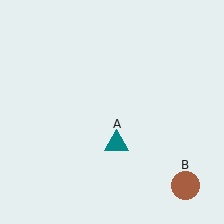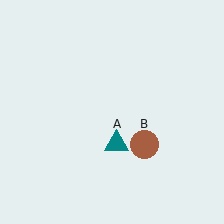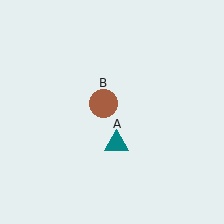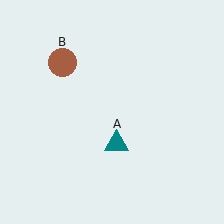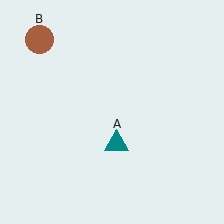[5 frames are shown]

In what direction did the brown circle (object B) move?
The brown circle (object B) moved up and to the left.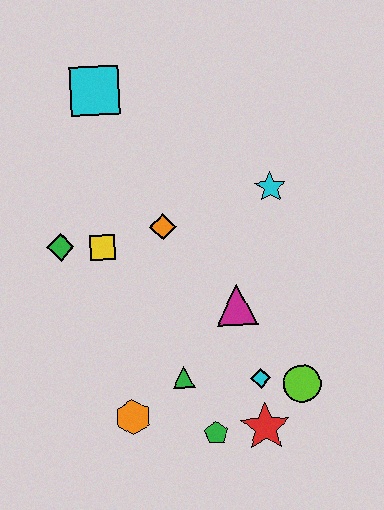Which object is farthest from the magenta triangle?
The cyan square is farthest from the magenta triangle.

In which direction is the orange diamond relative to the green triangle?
The orange diamond is above the green triangle.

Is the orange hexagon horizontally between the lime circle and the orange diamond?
No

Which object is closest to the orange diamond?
The yellow square is closest to the orange diamond.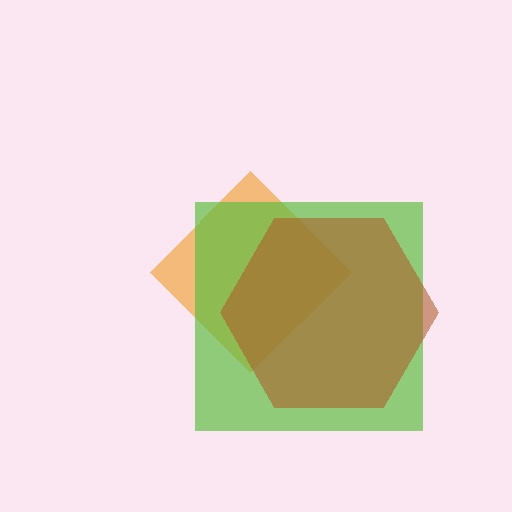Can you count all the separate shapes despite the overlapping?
Yes, there are 3 separate shapes.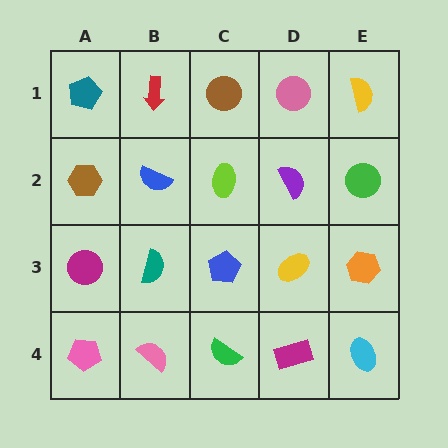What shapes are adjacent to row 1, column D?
A purple semicircle (row 2, column D), a brown circle (row 1, column C), a yellow semicircle (row 1, column E).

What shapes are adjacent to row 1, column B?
A blue semicircle (row 2, column B), a teal pentagon (row 1, column A), a brown circle (row 1, column C).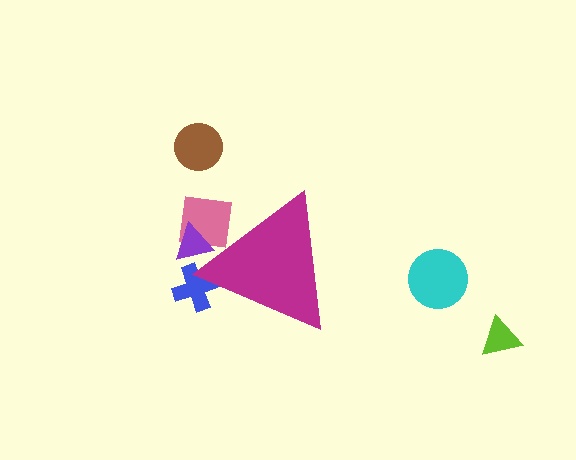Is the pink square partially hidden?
Yes, the pink square is partially hidden behind the magenta triangle.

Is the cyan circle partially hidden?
No, the cyan circle is fully visible.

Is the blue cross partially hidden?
Yes, the blue cross is partially hidden behind the magenta triangle.